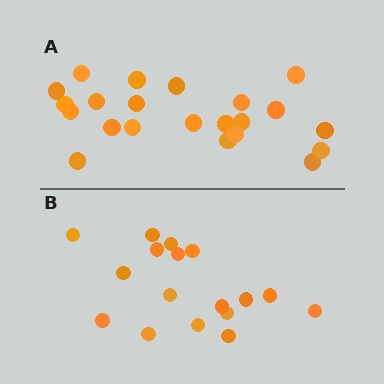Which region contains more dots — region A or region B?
Region A (the top region) has more dots.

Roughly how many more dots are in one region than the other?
Region A has about 5 more dots than region B.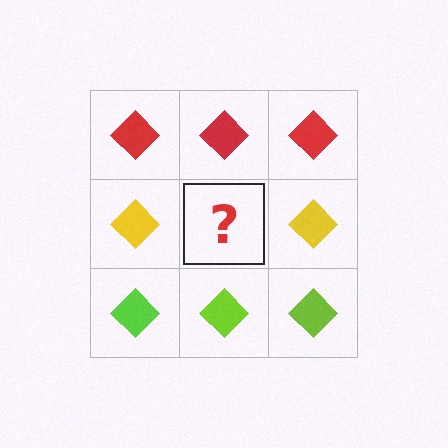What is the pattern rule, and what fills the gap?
The rule is that each row has a consistent color. The gap should be filled with a yellow diamond.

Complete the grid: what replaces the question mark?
The question mark should be replaced with a yellow diamond.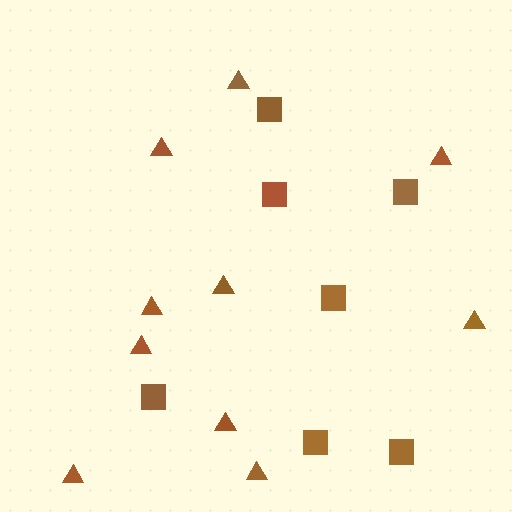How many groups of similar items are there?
There are 2 groups: one group of triangles (10) and one group of squares (7).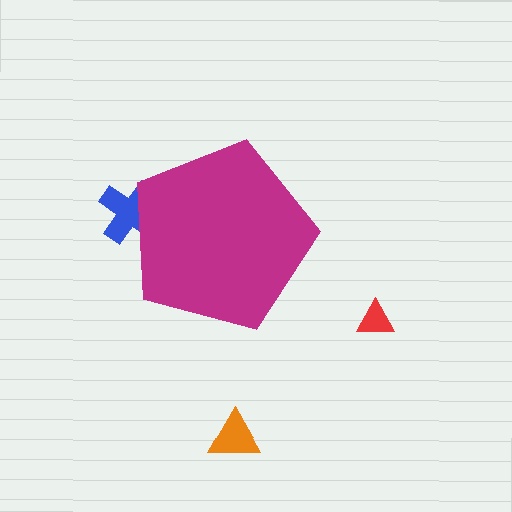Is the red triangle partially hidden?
No, the red triangle is fully visible.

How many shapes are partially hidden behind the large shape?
1 shape is partially hidden.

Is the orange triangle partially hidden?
No, the orange triangle is fully visible.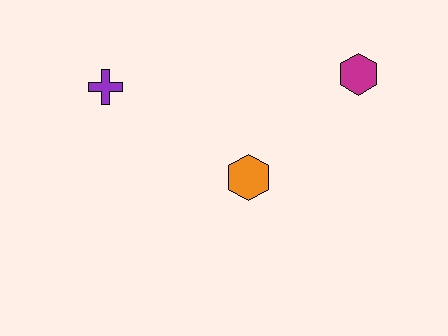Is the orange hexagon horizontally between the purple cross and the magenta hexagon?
Yes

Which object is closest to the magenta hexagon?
The orange hexagon is closest to the magenta hexagon.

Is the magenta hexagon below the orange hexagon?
No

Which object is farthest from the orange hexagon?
The purple cross is farthest from the orange hexagon.